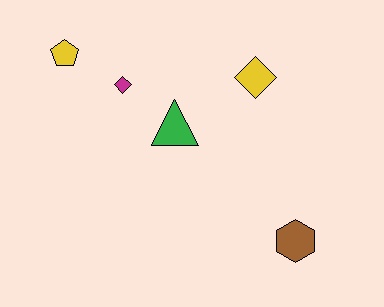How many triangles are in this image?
There is 1 triangle.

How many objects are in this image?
There are 5 objects.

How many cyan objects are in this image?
There are no cyan objects.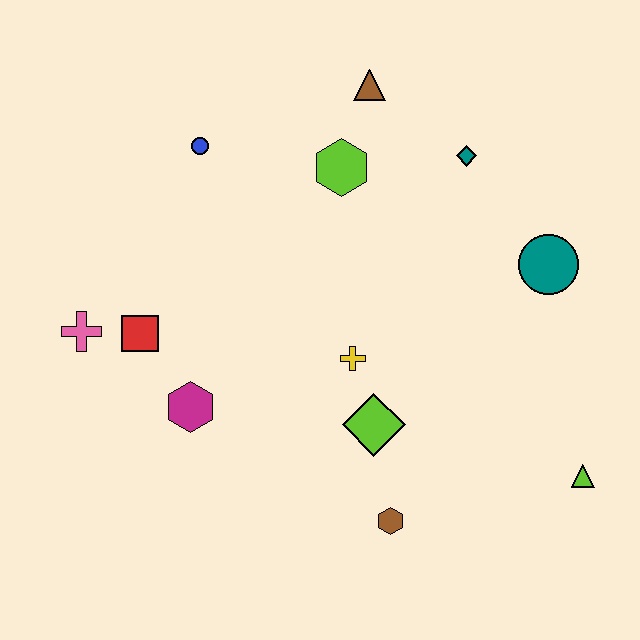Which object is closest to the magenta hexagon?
The red square is closest to the magenta hexagon.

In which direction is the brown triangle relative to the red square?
The brown triangle is above the red square.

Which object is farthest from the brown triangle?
The lime triangle is farthest from the brown triangle.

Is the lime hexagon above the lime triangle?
Yes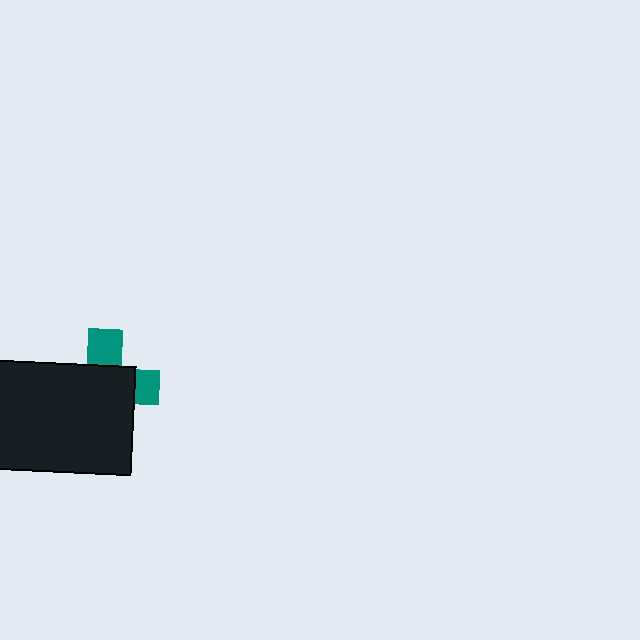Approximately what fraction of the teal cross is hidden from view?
Roughly 69% of the teal cross is hidden behind the black rectangle.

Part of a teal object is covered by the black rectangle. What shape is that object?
It is a cross.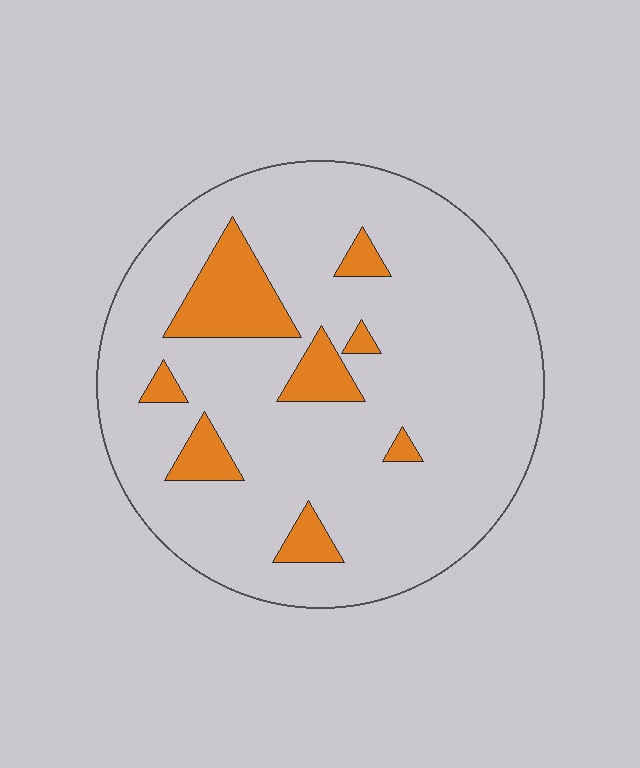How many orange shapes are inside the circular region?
8.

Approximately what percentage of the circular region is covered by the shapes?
Approximately 15%.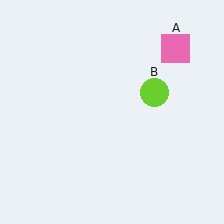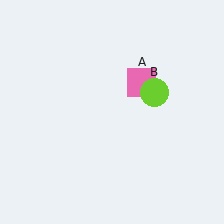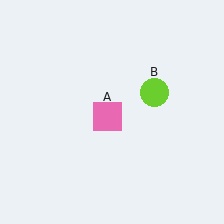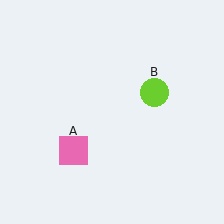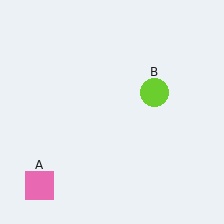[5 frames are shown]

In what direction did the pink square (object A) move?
The pink square (object A) moved down and to the left.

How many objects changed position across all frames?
1 object changed position: pink square (object A).